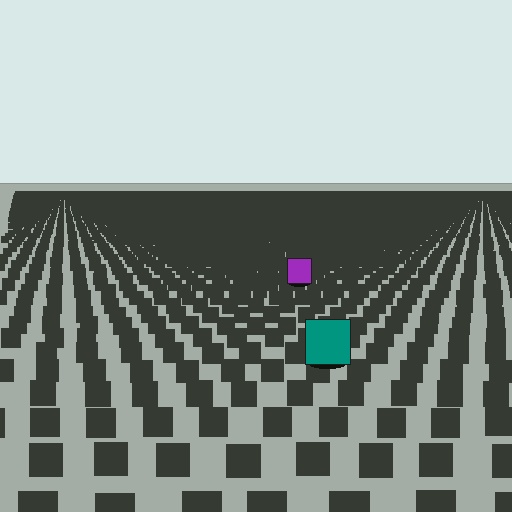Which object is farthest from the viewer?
The purple square is farthest from the viewer. It appears smaller and the ground texture around it is denser.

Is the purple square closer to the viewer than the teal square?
No. The teal square is closer — you can tell from the texture gradient: the ground texture is coarser near it.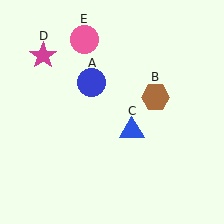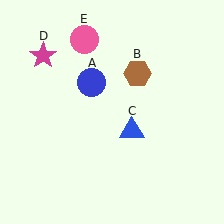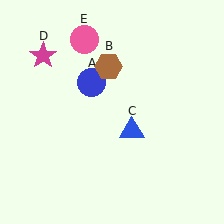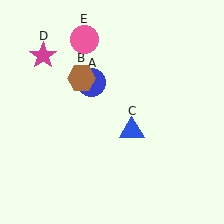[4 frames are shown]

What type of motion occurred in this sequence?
The brown hexagon (object B) rotated counterclockwise around the center of the scene.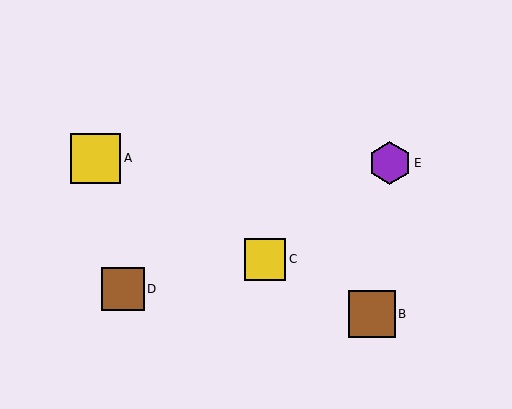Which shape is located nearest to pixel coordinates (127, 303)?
The brown square (labeled D) at (123, 289) is nearest to that location.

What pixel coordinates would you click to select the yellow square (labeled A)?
Click at (96, 158) to select the yellow square A.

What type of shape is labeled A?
Shape A is a yellow square.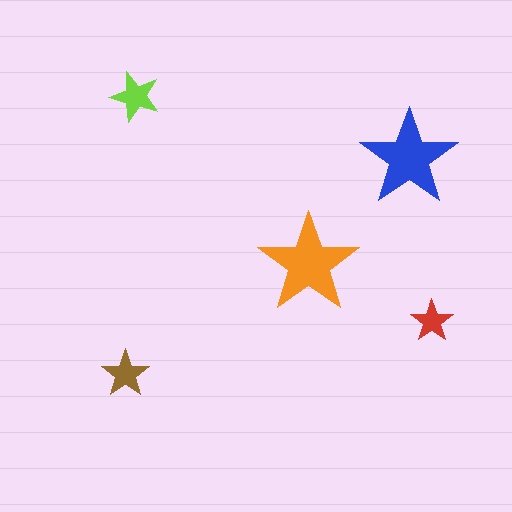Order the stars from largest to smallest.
the orange one, the blue one, the lime one, the brown one, the red one.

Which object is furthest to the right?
The red star is rightmost.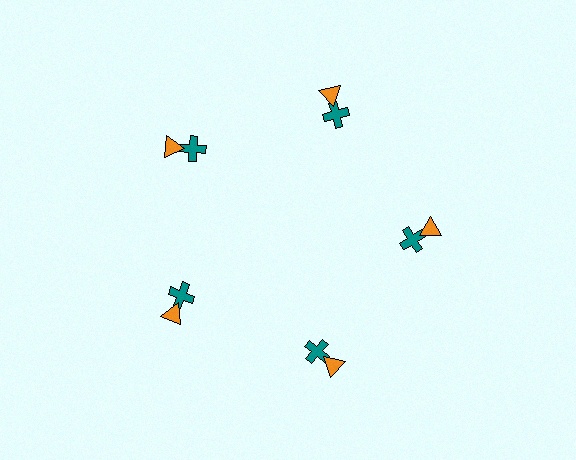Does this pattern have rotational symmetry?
Yes, this pattern has 5-fold rotational symmetry. It looks the same after rotating 72 degrees around the center.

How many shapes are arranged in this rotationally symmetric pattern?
There are 10 shapes, arranged in 5 groups of 2.